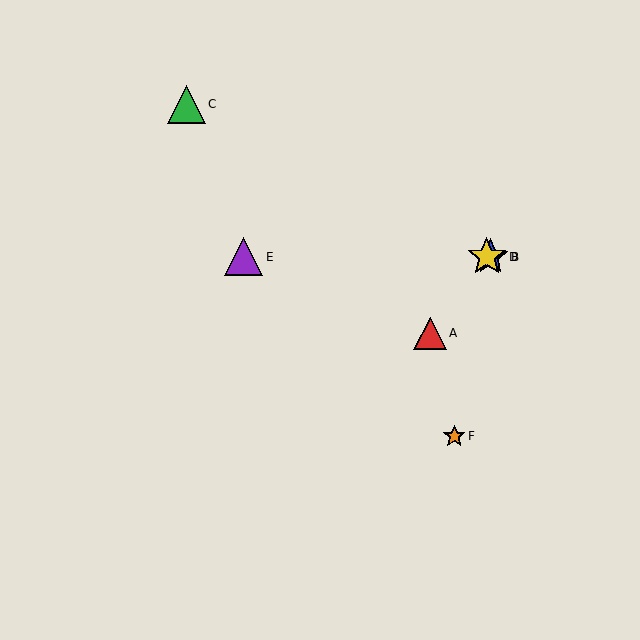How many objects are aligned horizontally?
3 objects (B, D, E) are aligned horizontally.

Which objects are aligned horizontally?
Objects B, D, E are aligned horizontally.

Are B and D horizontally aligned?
Yes, both are at y≈257.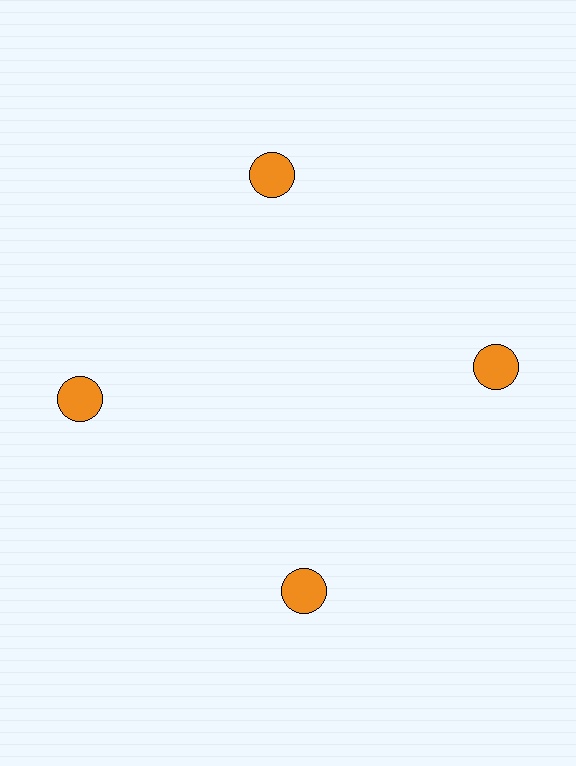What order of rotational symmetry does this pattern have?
This pattern has 4-fold rotational symmetry.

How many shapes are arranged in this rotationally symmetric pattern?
There are 4 shapes, arranged in 4 groups of 1.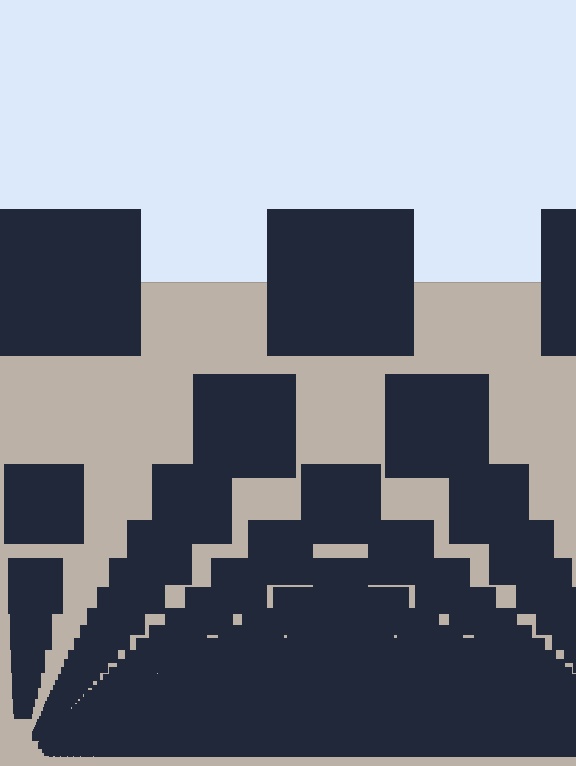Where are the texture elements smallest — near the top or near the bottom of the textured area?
Near the bottom.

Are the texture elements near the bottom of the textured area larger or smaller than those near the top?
Smaller. The gradient is inverted — elements near the bottom are smaller and denser.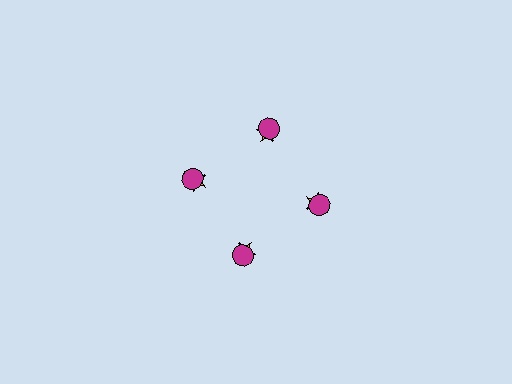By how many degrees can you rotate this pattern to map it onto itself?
The pattern maps onto itself every 90 degrees of rotation.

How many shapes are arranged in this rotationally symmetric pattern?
There are 8 shapes, arranged in 4 groups of 2.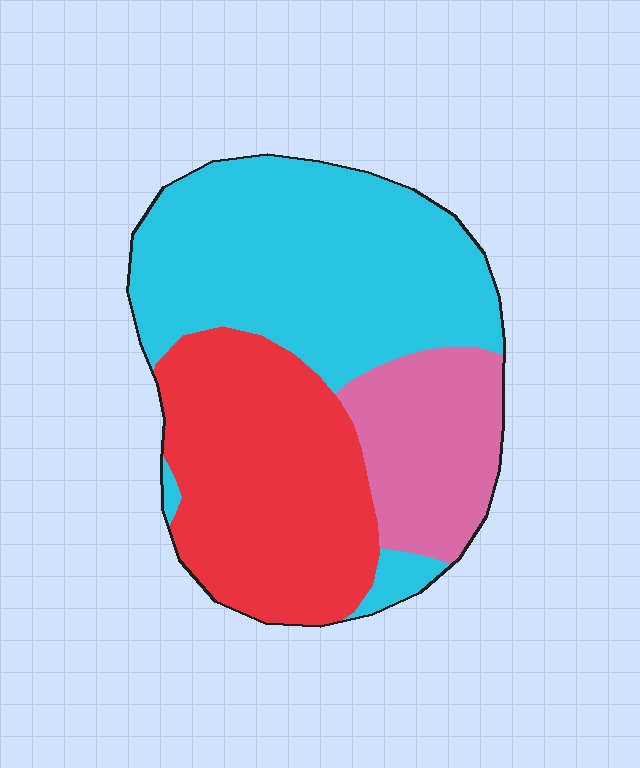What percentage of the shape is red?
Red takes up about three eighths (3/8) of the shape.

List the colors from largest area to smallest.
From largest to smallest: cyan, red, pink.